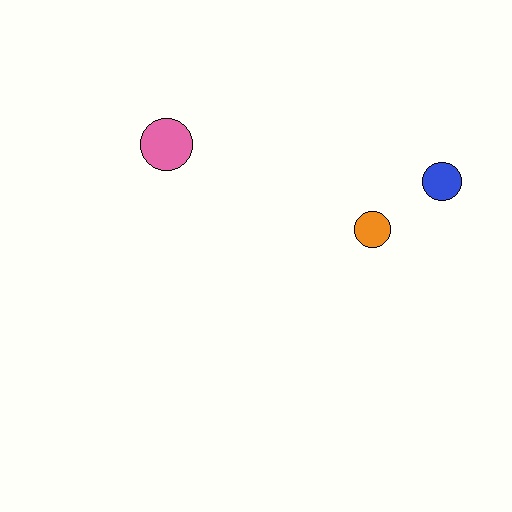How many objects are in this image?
There are 3 objects.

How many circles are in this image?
There are 3 circles.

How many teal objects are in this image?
There are no teal objects.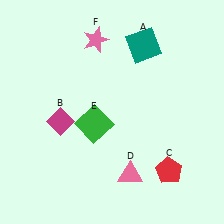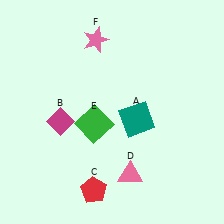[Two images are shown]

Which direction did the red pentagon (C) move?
The red pentagon (C) moved left.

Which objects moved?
The objects that moved are: the teal square (A), the red pentagon (C).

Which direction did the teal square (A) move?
The teal square (A) moved down.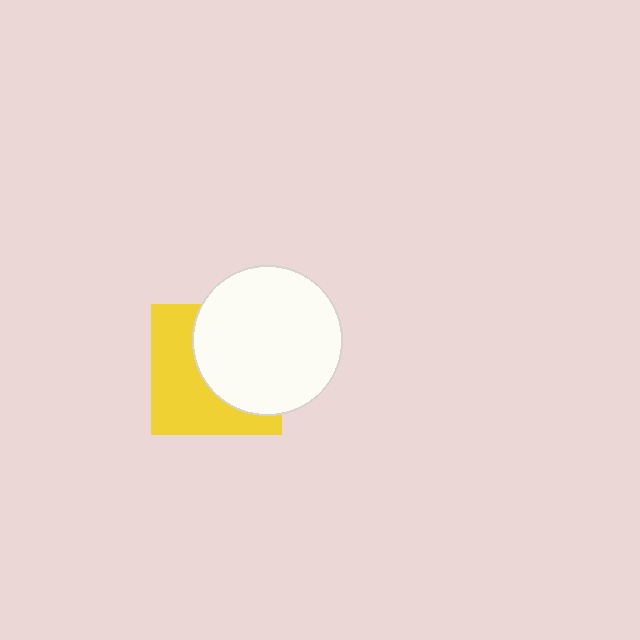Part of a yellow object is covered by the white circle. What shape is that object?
It is a square.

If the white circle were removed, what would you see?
You would see the complete yellow square.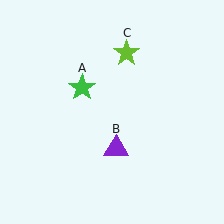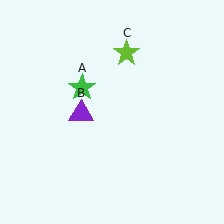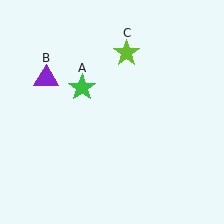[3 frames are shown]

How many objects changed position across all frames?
1 object changed position: purple triangle (object B).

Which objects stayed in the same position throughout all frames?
Green star (object A) and lime star (object C) remained stationary.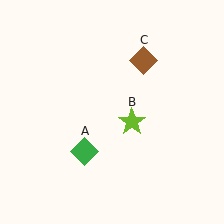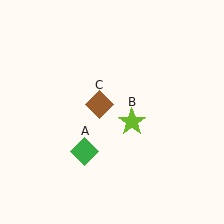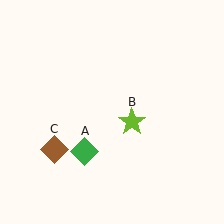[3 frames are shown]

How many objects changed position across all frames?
1 object changed position: brown diamond (object C).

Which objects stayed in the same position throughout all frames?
Green diamond (object A) and lime star (object B) remained stationary.